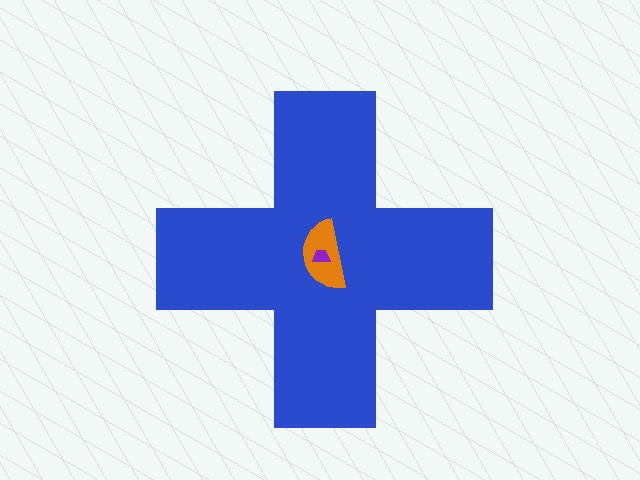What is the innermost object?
The purple trapezoid.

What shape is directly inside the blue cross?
The orange semicircle.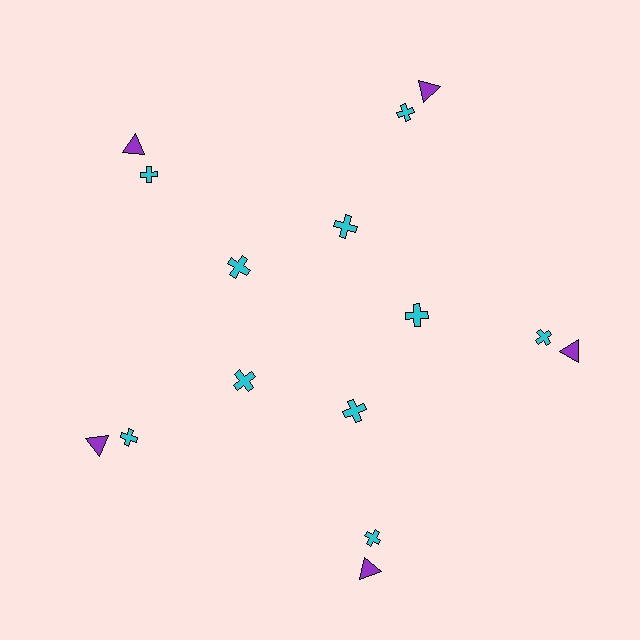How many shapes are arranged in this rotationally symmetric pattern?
There are 15 shapes, arranged in 5 groups of 3.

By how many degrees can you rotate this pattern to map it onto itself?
The pattern maps onto itself every 72 degrees of rotation.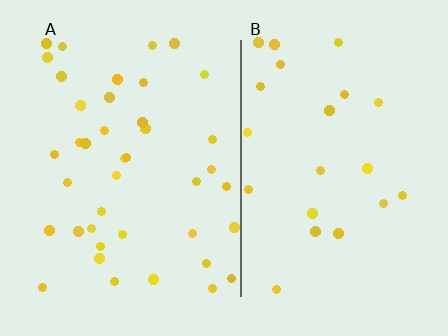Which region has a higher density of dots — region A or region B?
A (the left).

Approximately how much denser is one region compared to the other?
Approximately 1.9× — region A over region B.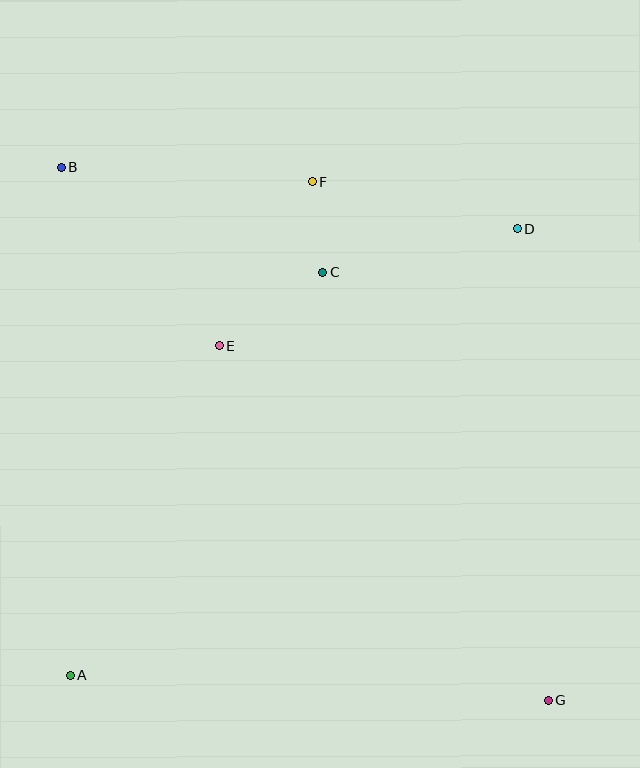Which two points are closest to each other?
Points C and F are closest to each other.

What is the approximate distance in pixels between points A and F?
The distance between A and F is approximately 549 pixels.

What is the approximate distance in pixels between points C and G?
The distance between C and G is approximately 484 pixels.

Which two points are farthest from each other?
Points B and G are farthest from each other.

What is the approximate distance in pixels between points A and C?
The distance between A and C is approximately 475 pixels.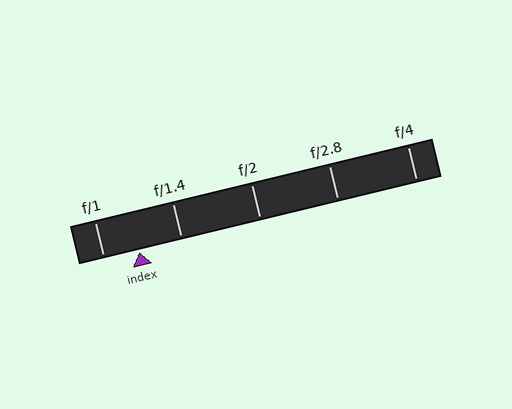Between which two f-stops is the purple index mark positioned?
The index mark is between f/1 and f/1.4.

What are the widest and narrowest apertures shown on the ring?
The widest aperture shown is f/1 and the narrowest is f/4.